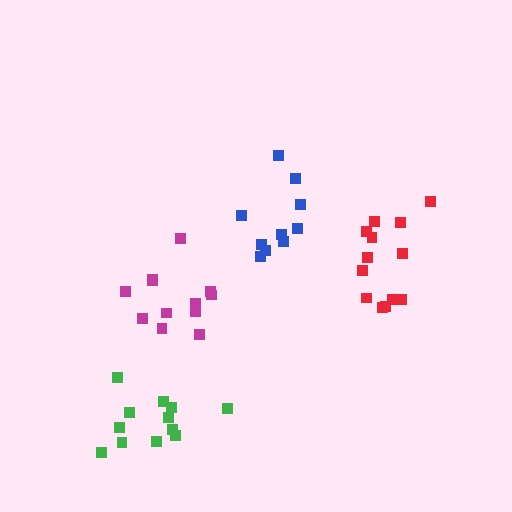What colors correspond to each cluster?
The clusters are colored: red, magenta, blue, green.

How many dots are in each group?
Group 1: 13 dots, Group 2: 12 dots, Group 3: 10 dots, Group 4: 12 dots (47 total).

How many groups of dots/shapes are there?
There are 4 groups.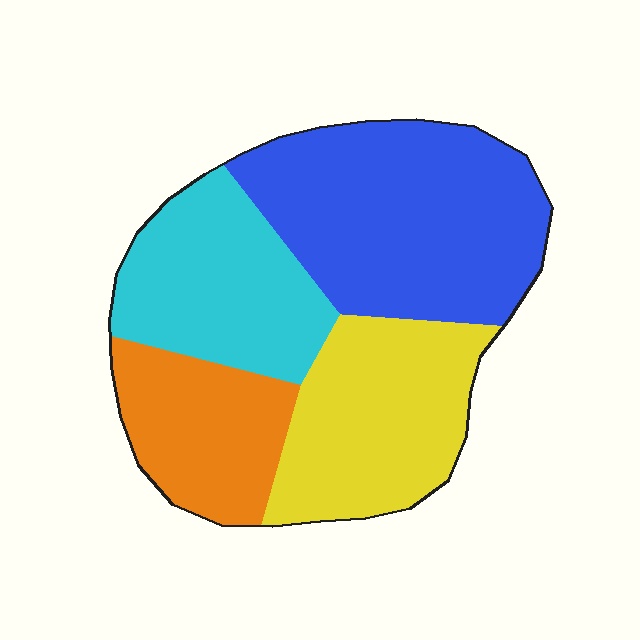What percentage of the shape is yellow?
Yellow covers around 25% of the shape.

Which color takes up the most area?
Blue, at roughly 35%.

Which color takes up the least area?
Orange, at roughly 15%.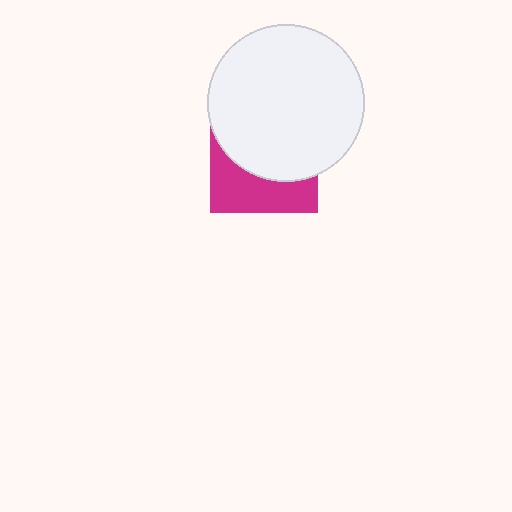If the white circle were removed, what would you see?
You would see the complete magenta square.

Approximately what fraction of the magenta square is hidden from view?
Roughly 60% of the magenta square is hidden behind the white circle.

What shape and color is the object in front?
The object in front is a white circle.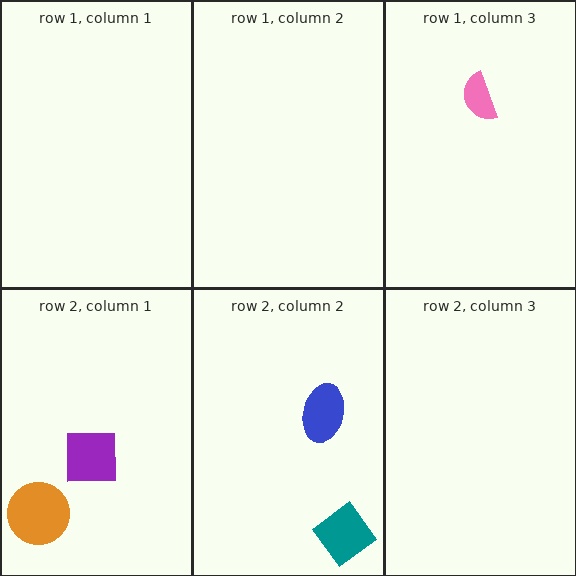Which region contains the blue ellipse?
The row 2, column 2 region.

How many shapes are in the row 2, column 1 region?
2.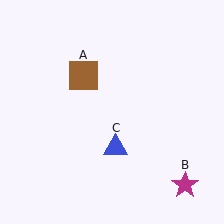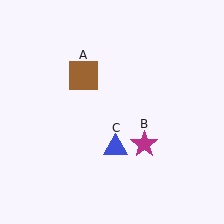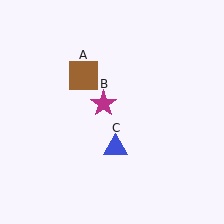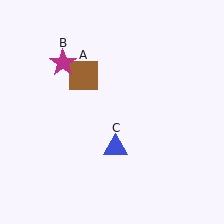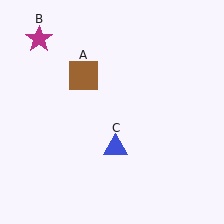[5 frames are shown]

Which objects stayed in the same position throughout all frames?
Brown square (object A) and blue triangle (object C) remained stationary.